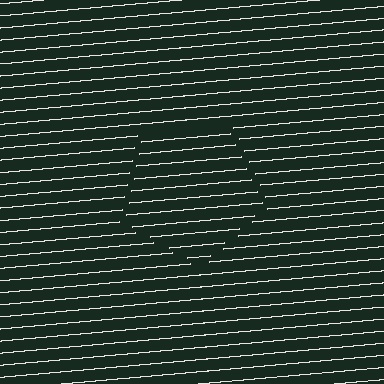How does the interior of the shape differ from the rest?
The interior of the shape contains the same grating, shifted by half a period — the contour is defined by the phase discontinuity where line-ends from the inner and outer gratings abut.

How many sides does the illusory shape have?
5 sides — the line-ends trace a pentagon.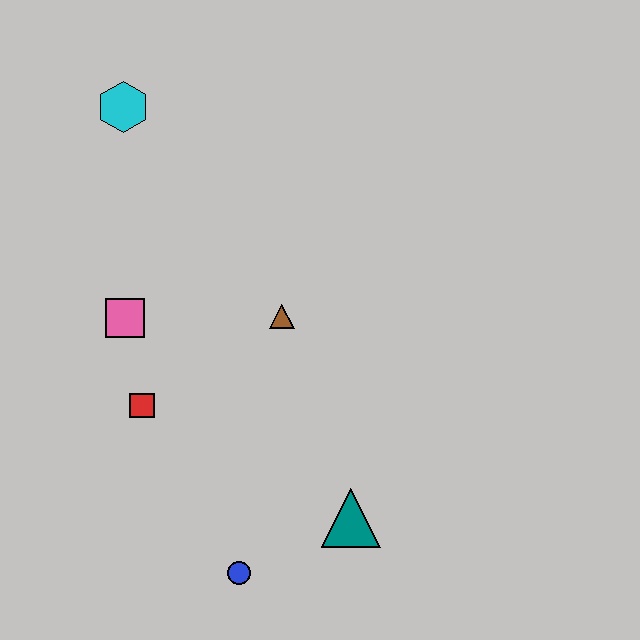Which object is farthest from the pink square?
The teal triangle is farthest from the pink square.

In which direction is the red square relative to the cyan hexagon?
The red square is below the cyan hexagon.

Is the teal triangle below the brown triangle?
Yes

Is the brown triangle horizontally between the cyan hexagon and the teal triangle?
Yes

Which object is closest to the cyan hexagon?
The pink square is closest to the cyan hexagon.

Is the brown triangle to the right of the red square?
Yes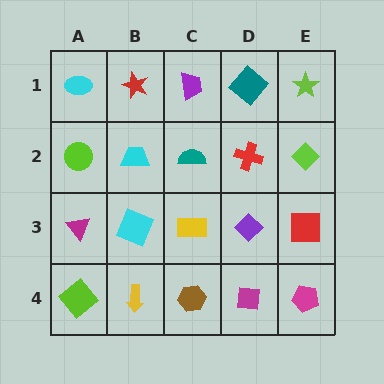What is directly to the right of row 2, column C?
A red cross.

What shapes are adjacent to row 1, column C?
A teal semicircle (row 2, column C), a red star (row 1, column B), a teal diamond (row 1, column D).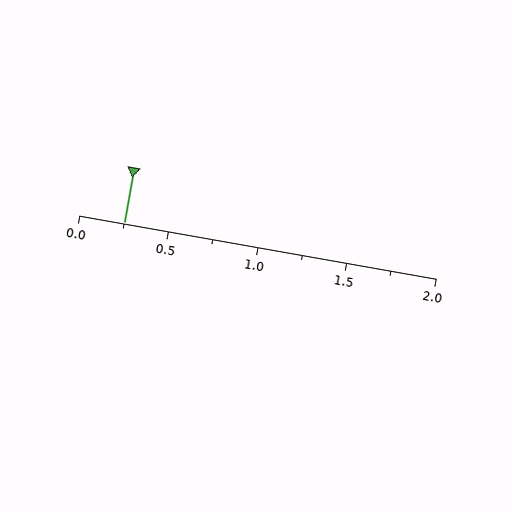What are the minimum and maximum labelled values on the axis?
The axis runs from 0.0 to 2.0.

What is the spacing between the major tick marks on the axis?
The major ticks are spaced 0.5 apart.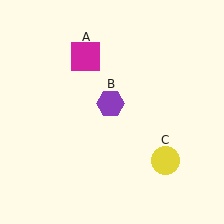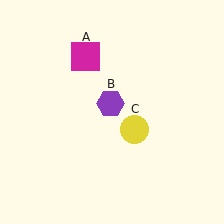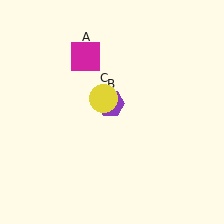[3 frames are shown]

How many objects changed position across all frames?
1 object changed position: yellow circle (object C).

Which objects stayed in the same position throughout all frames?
Magenta square (object A) and purple hexagon (object B) remained stationary.